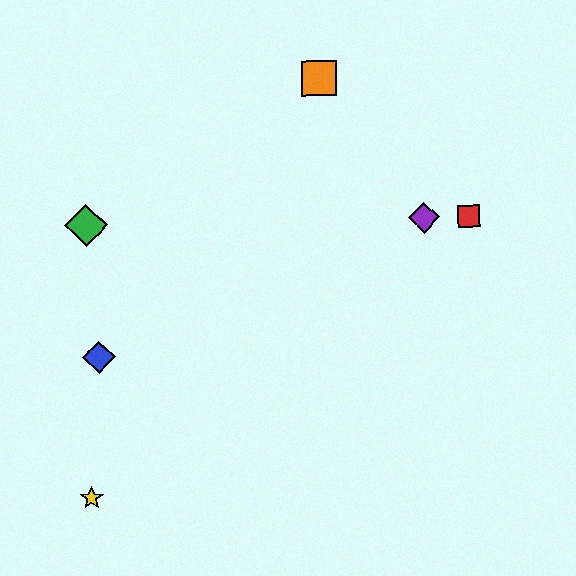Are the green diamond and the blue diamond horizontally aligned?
No, the green diamond is at y≈226 and the blue diamond is at y≈357.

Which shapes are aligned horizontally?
The red square, the green diamond, the purple diamond are aligned horizontally.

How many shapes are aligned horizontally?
3 shapes (the red square, the green diamond, the purple diamond) are aligned horizontally.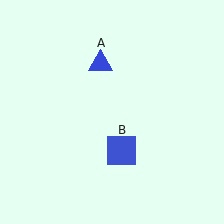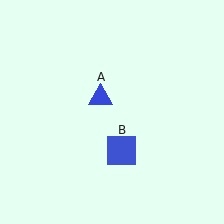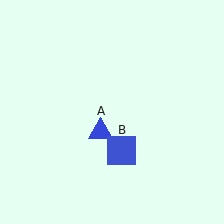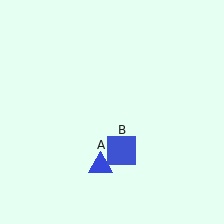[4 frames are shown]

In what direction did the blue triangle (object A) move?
The blue triangle (object A) moved down.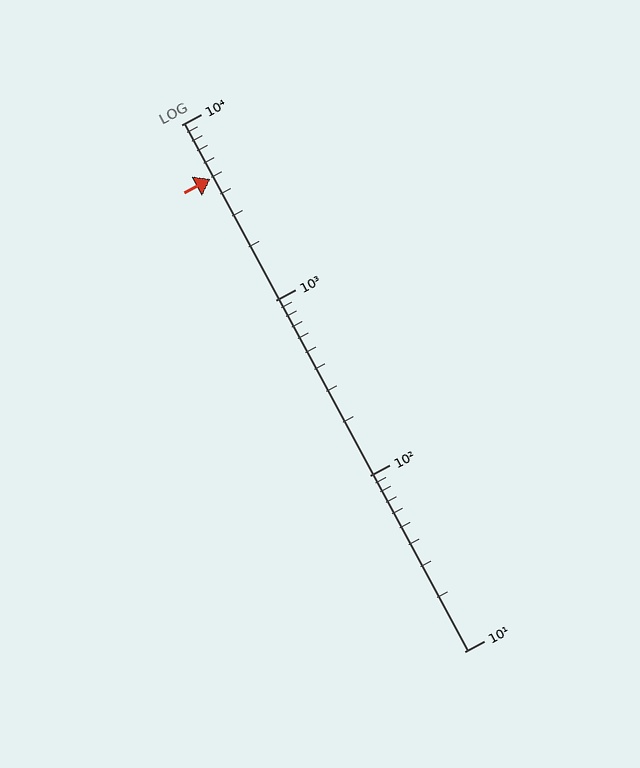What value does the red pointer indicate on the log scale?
The pointer indicates approximately 4900.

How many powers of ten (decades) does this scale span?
The scale spans 3 decades, from 10 to 10000.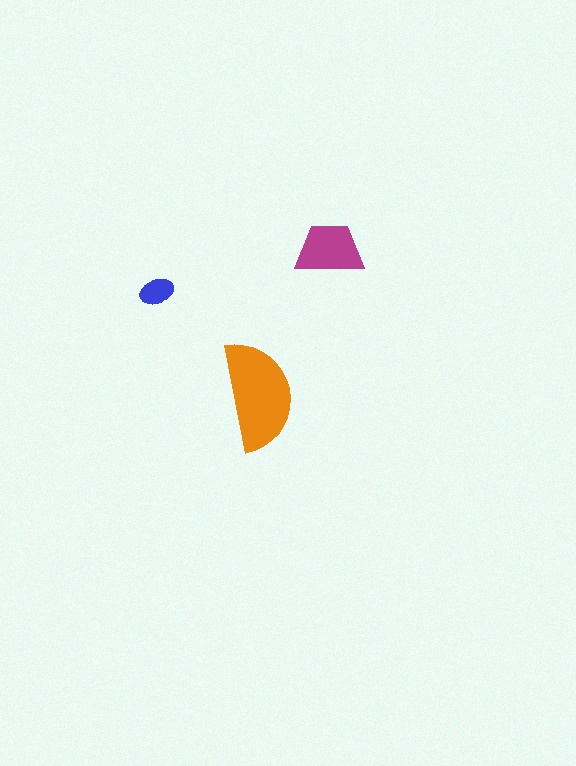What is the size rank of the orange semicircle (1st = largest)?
1st.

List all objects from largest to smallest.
The orange semicircle, the magenta trapezoid, the blue ellipse.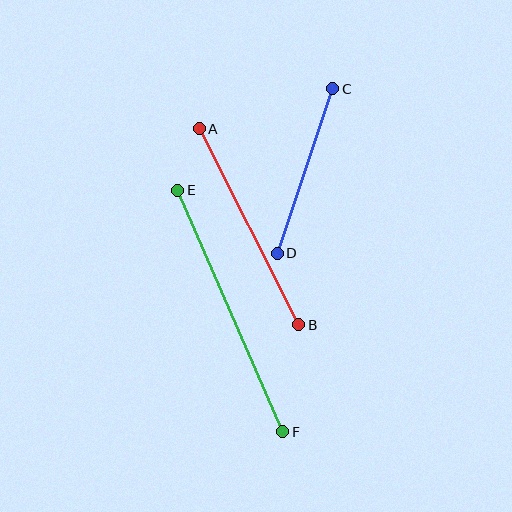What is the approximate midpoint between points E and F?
The midpoint is at approximately (230, 311) pixels.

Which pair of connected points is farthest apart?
Points E and F are farthest apart.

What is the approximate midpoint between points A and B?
The midpoint is at approximately (249, 227) pixels.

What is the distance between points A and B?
The distance is approximately 220 pixels.